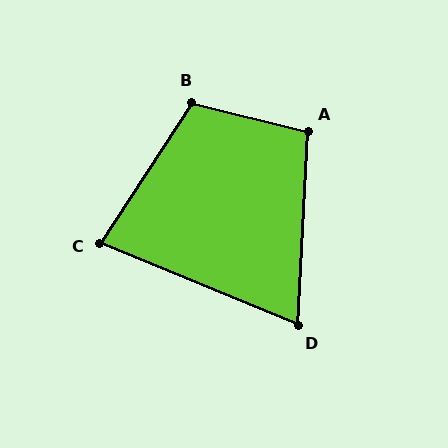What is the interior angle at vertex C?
Approximately 79 degrees (acute).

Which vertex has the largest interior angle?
B, at approximately 109 degrees.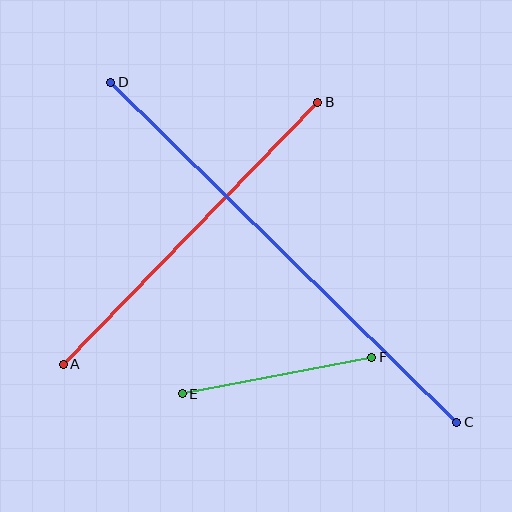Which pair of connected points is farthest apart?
Points C and D are farthest apart.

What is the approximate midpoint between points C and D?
The midpoint is at approximately (284, 253) pixels.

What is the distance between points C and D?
The distance is approximately 485 pixels.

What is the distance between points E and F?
The distance is approximately 193 pixels.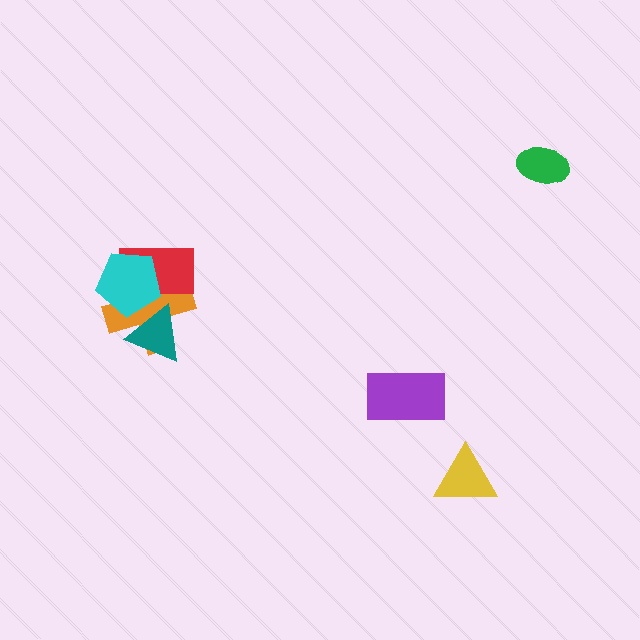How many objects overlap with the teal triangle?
2 objects overlap with the teal triangle.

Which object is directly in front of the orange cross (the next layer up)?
The red rectangle is directly in front of the orange cross.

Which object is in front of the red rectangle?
The cyan pentagon is in front of the red rectangle.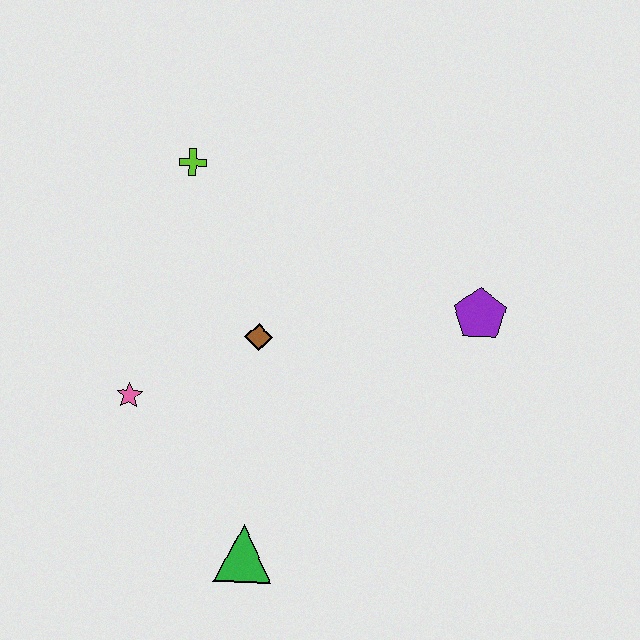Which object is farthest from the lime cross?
The green triangle is farthest from the lime cross.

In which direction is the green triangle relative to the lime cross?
The green triangle is below the lime cross.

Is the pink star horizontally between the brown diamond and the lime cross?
No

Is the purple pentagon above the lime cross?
No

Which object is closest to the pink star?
The brown diamond is closest to the pink star.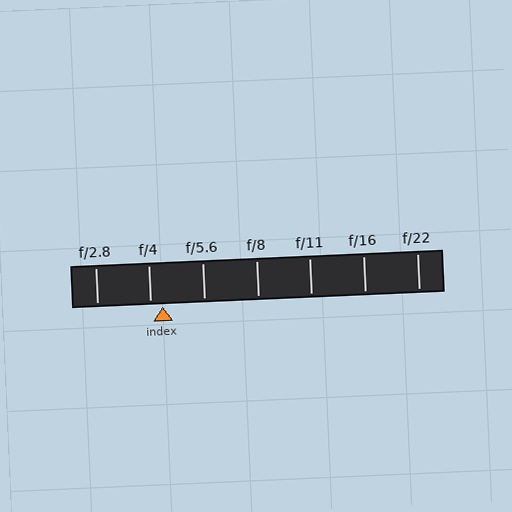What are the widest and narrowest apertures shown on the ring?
The widest aperture shown is f/2.8 and the narrowest is f/22.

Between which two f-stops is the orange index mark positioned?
The index mark is between f/4 and f/5.6.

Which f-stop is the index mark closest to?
The index mark is closest to f/4.